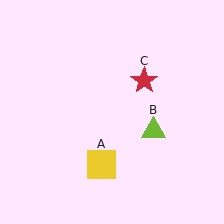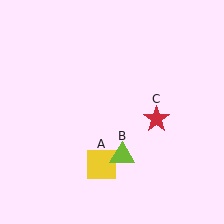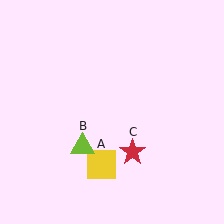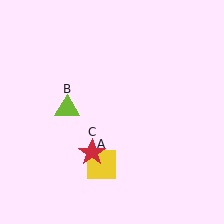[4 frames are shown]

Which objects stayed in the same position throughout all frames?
Yellow square (object A) remained stationary.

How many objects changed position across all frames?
2 objects changed position: lime triangle (object B), red star (object C).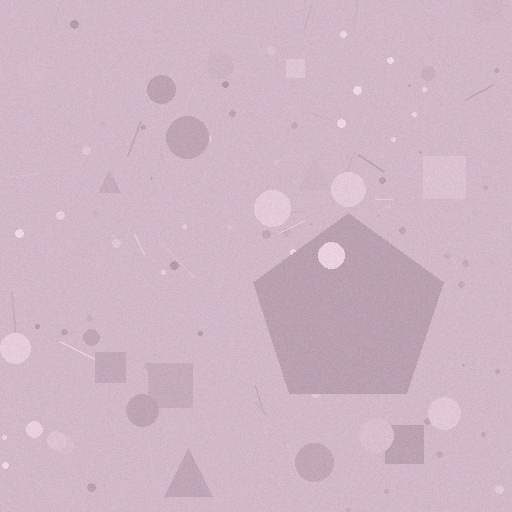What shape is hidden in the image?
A pentagon is hidden in the image.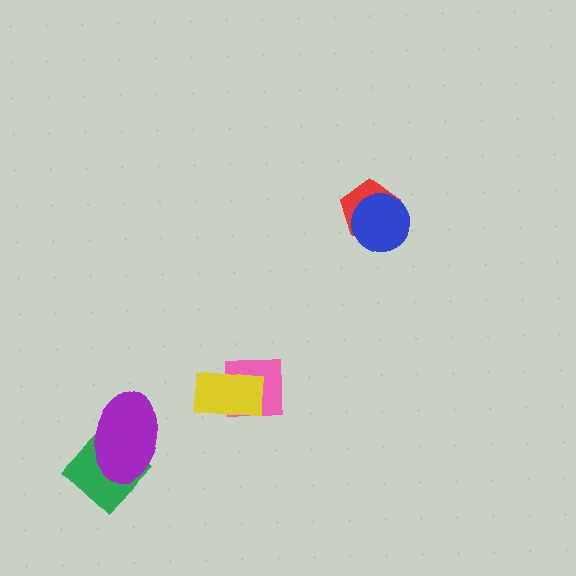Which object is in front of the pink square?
The yellow rectangle is in front of the pink square.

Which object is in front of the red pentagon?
The blue circle is in front of the red pentagon.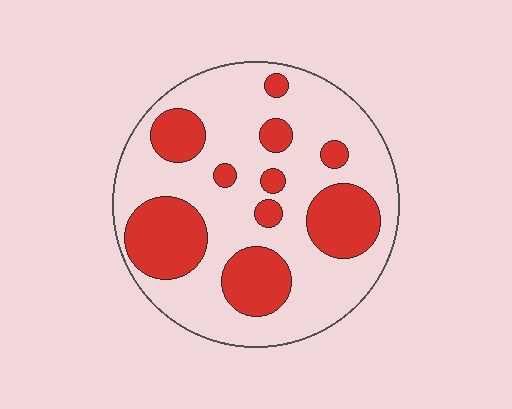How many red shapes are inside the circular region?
10.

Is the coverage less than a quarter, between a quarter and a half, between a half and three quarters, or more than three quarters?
Between a quarter and a half.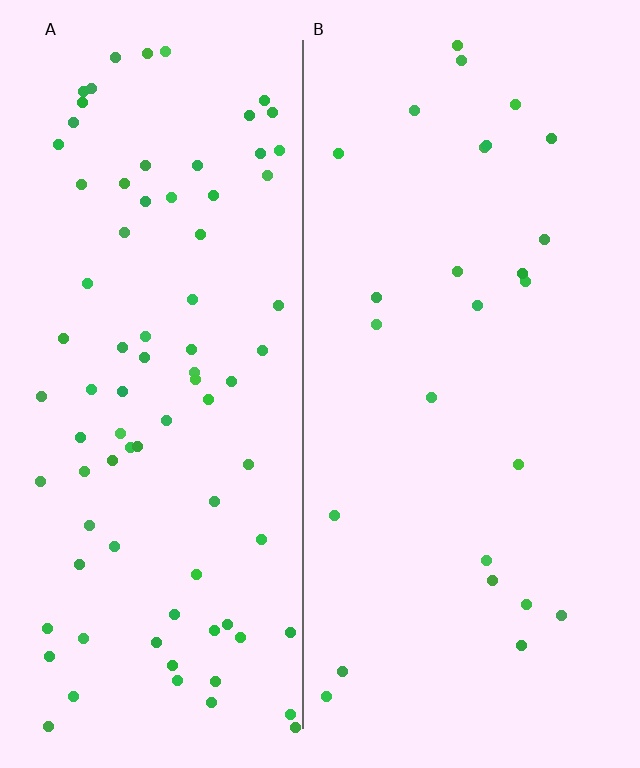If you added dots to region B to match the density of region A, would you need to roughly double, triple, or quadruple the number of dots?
Approximately triple.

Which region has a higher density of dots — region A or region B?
A (the left).